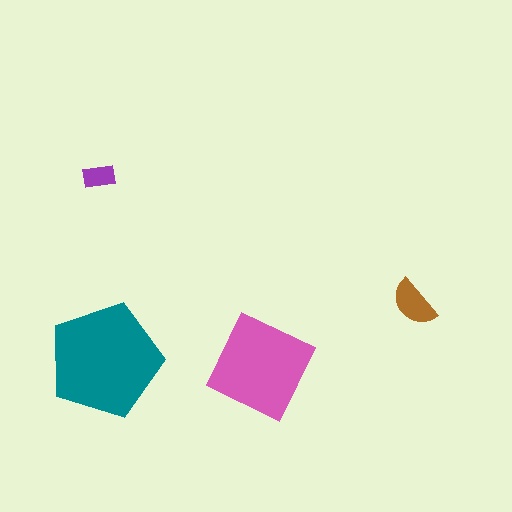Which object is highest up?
The purple rectangle is topmost.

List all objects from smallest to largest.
The purple rectangle, the brown semicircle, the pink square, the teal pentagon.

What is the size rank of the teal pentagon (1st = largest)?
1st.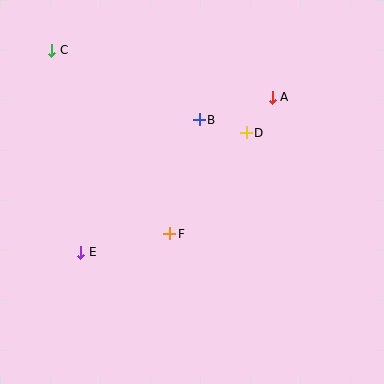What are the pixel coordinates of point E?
Point E is at (81, 252).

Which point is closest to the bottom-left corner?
Point E is closest to the bottom-left corner.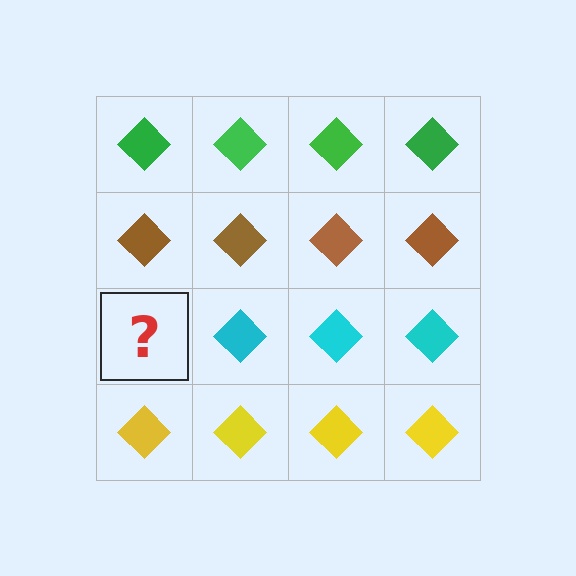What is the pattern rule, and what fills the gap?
The rule is that each row has a consistent color. The gap should be filled with a cyan diamond.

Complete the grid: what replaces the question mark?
The question mark should be replaced with a cyan diamond.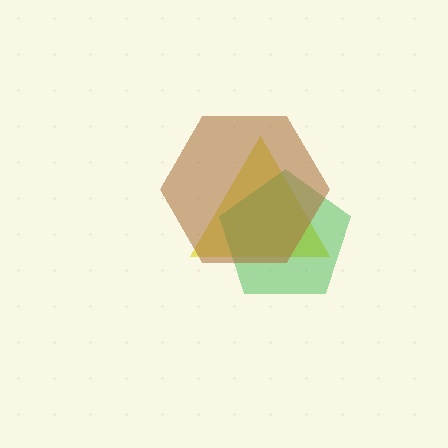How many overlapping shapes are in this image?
There are 3 overlapping shapes in the image.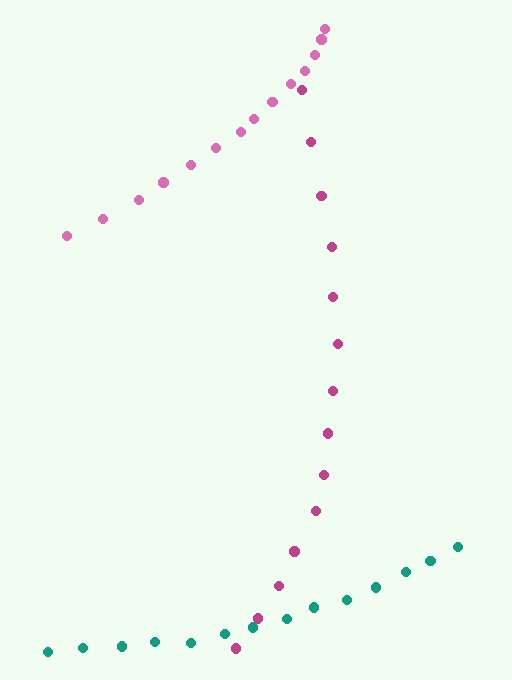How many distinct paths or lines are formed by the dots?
There are 3 distinct paths.